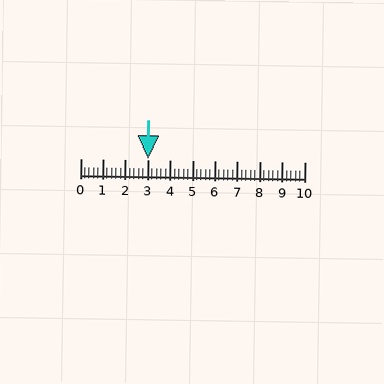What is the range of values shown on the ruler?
The ruler shows values from 0 to 10.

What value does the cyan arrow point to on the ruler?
The cyan arrow points to approximately 3.0.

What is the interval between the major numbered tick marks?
The major tick marks are spaced 1 units apart.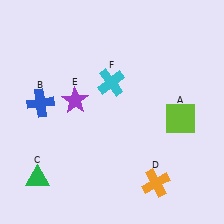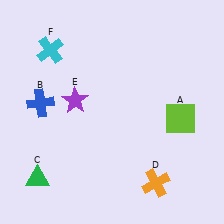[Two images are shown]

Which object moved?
The cyan cross (F) moved left.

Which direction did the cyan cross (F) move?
The cyan cross (F) moved left.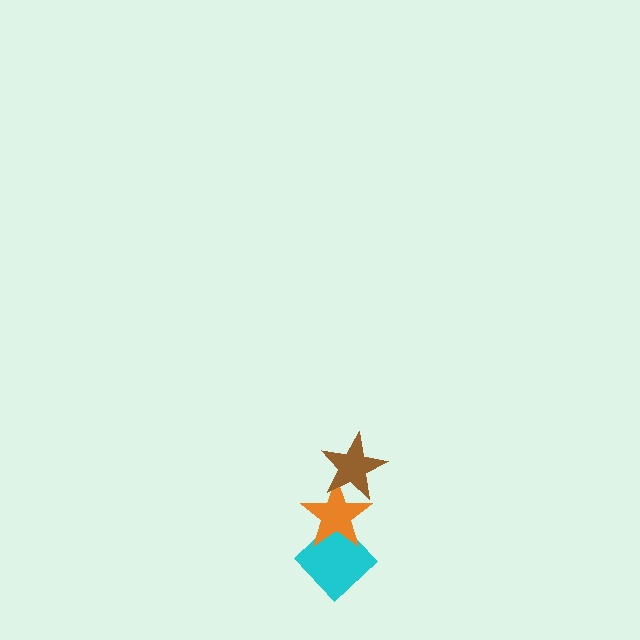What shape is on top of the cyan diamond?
The orange star is on top of the cyan diamond.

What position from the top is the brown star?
The brown star is 1st from the top.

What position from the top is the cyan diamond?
The cyan diamond is 3rd from the top.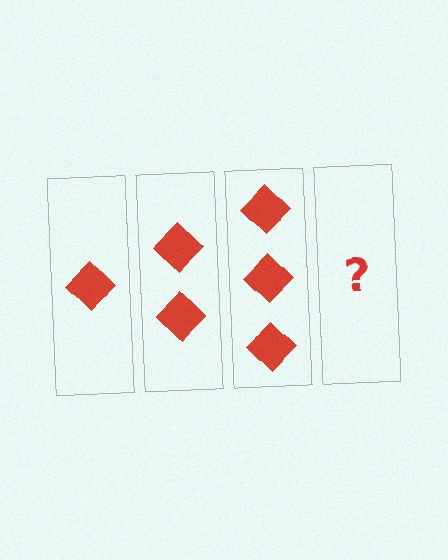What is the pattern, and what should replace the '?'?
The pattern is that each step adds one more diamond. The '?' should be 4 diamonds.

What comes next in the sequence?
The next element should be 4 diamonds.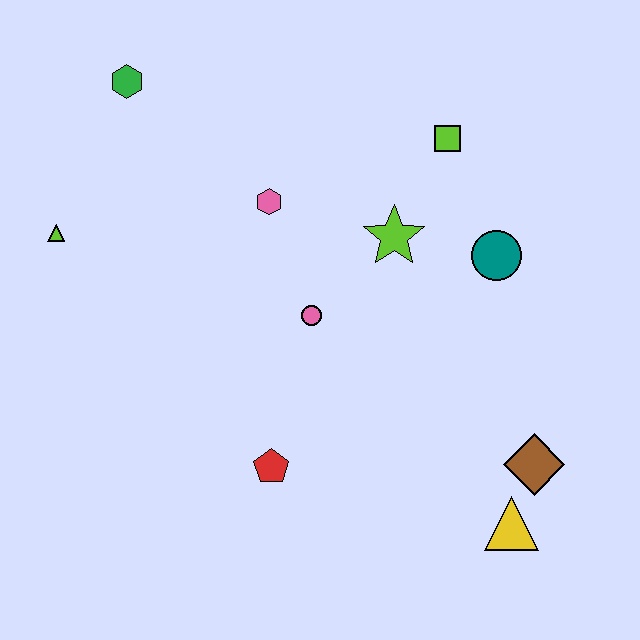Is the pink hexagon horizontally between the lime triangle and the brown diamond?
Yes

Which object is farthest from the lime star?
The lime triangle is farthest from the lime star.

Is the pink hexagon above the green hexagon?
No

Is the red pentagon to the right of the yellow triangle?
No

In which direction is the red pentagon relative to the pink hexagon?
The red pentagon is below the pink hexagon.